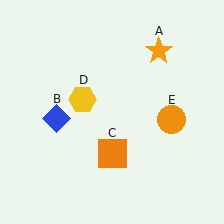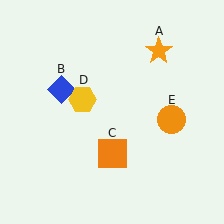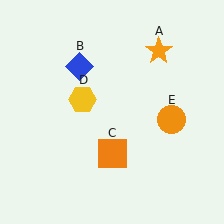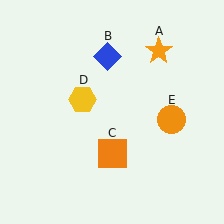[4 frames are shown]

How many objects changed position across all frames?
1 object changed position: blue diamond (object B).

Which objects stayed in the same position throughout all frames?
Orange star (object A) and orange square (object C) and yellow hexagon (object D) and orange circle (object E) remained stationary.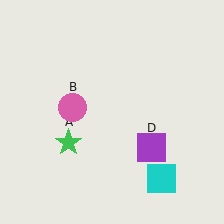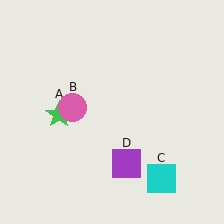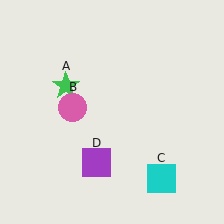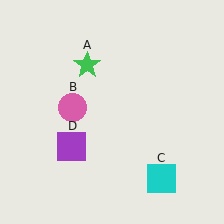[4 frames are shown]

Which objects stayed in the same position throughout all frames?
Pink circle (object B) and cyan square (object C) remained stationary.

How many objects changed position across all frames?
2 objects changed position: green star (object A), purple square (object D).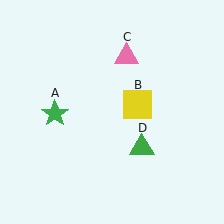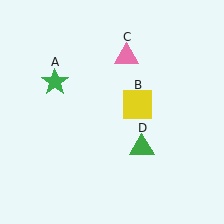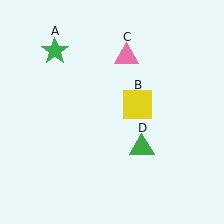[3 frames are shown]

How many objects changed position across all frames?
1 object changed position: green star (object A).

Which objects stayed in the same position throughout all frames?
Yellow square (object B) and pink triangle (object C) and green triangle (object D) remained stationary.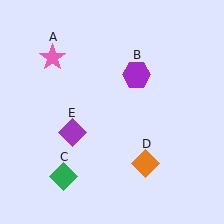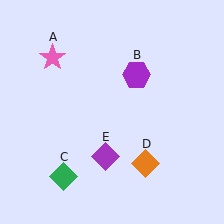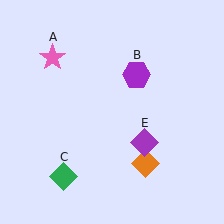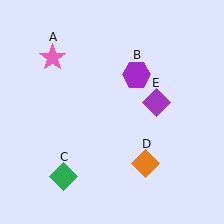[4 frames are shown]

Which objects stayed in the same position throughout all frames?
Pink star (object A) and purple hexagon (object B) and green diamond (object C) and orange diamond (object D) remained stationary.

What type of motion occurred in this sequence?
The purple diamond (object E) rotated counterclockwise around the center of the scene.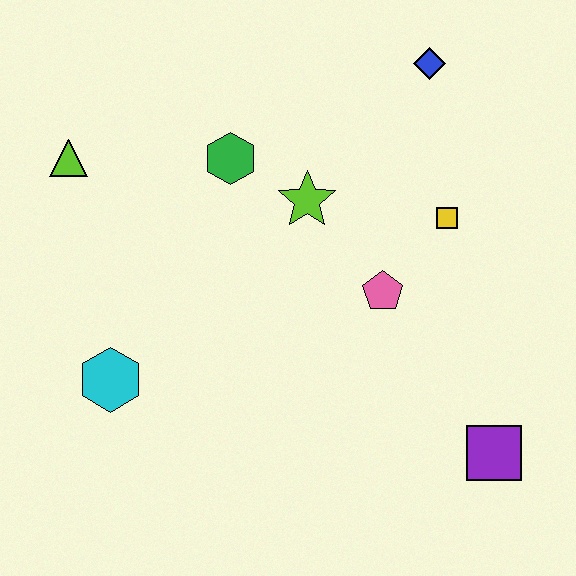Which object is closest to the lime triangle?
The green hexagon is closest to the lime triangle.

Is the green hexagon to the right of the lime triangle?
Yes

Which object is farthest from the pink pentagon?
The lime triangle is farthest from the pink pentagon.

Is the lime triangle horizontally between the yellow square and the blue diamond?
No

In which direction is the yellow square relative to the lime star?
The yellow square is to the right of the lime star.